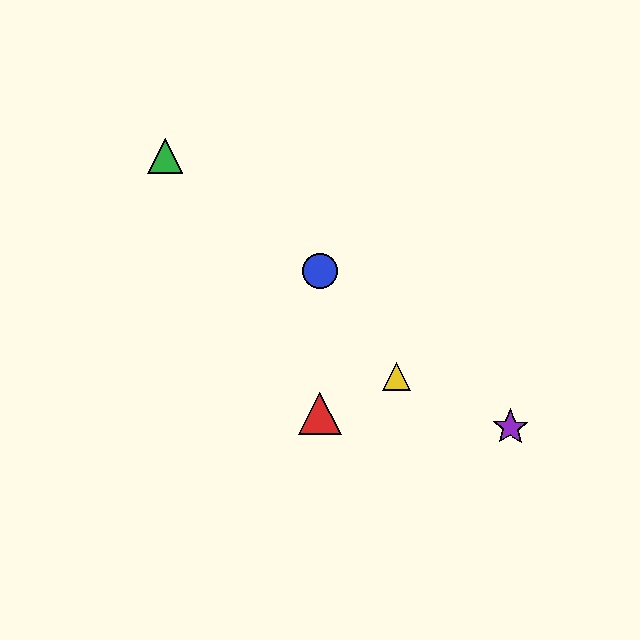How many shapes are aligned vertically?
2 shapes (the red triangle, the blue circle) are aligned vertically.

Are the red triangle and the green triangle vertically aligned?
No, the red triangle is at x≈320 and the green triangle is at x≈166.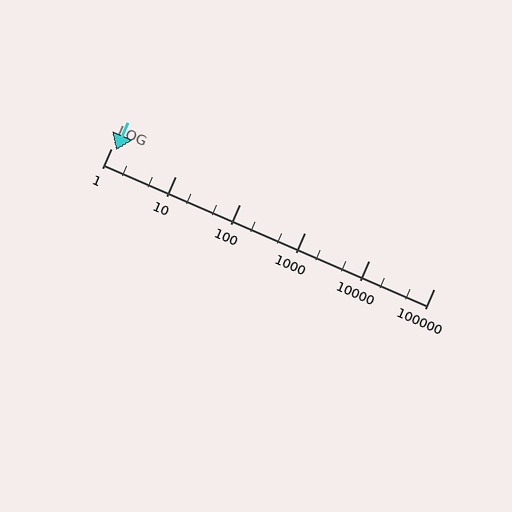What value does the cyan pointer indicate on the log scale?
The pointer indicates approximately 1.2.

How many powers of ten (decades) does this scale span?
The scale spans 5 decades, from 1 to 100000.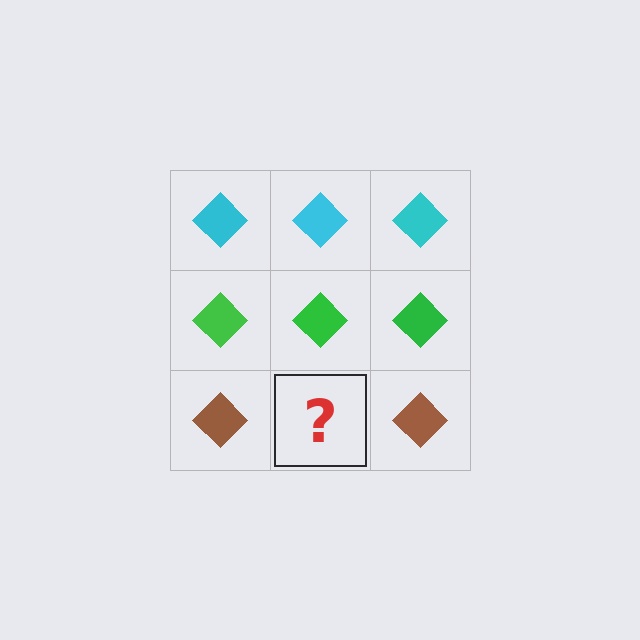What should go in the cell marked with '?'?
The missing cell should contain a brown diamond.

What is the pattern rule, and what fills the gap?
The rule is that each row has a consistent color. The gap should be filled with a brown diamond.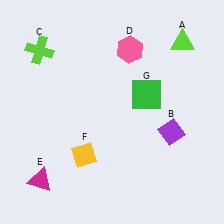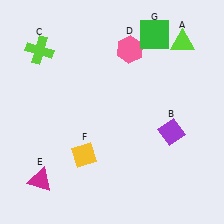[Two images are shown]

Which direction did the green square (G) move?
The green square (G) moved up.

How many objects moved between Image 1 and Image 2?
1 object moved between the two images.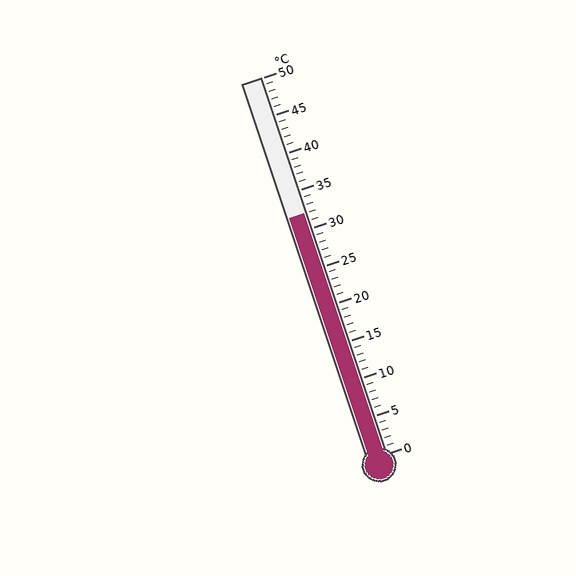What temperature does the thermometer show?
The thermometer shows approximately 32°C.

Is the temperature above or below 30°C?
The temperature is above 30°C.